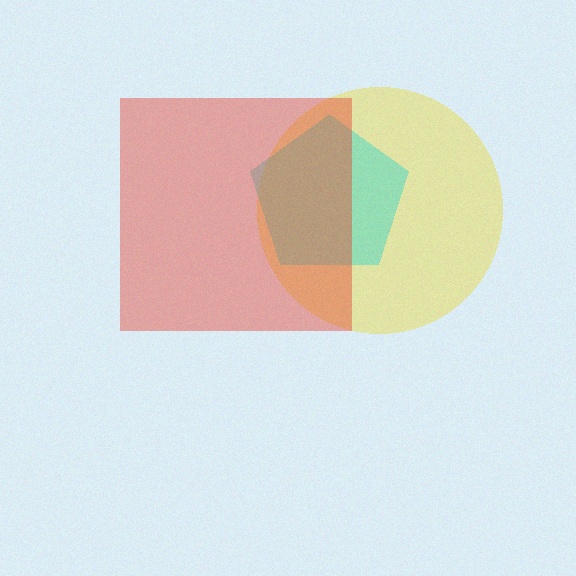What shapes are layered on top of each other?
The layered shapes are: a yellow circle, a cyan pentagon, a red square.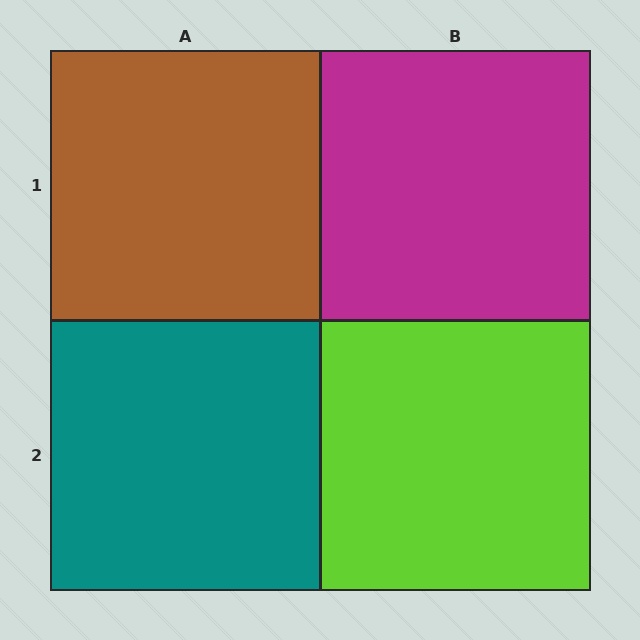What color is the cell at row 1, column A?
Brown.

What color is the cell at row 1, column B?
Magenta.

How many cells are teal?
1 cell is teal.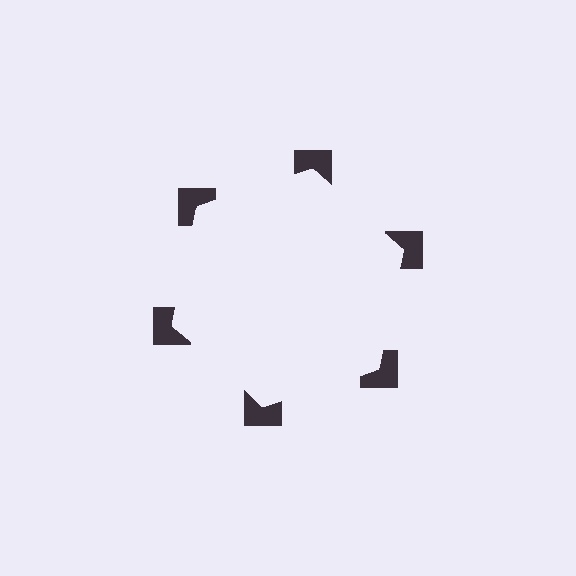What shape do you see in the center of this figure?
An illusory hexagon — its edges are inferred from the aligned wedge cuts in the notched squares, not physically drawn.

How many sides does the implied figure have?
6 sides.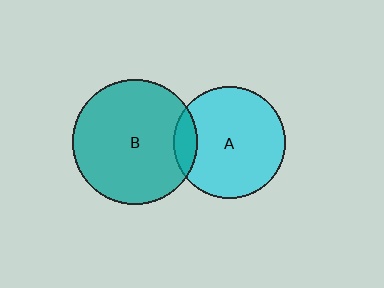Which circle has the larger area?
Circle B (teal).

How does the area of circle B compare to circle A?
Approximately 1.3 times.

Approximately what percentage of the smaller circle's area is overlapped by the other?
Approximately 10%.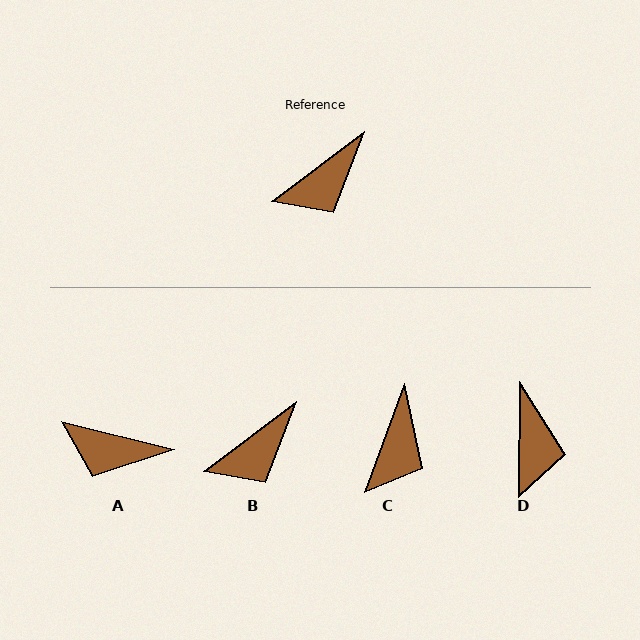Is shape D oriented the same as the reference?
No, it is off by about 53 degrees.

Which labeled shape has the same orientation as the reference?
B.